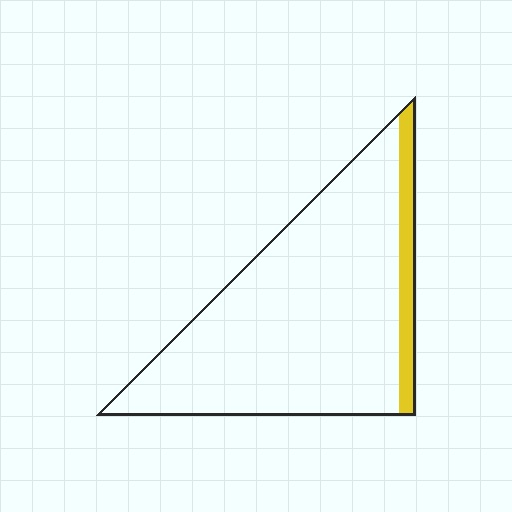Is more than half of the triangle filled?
No.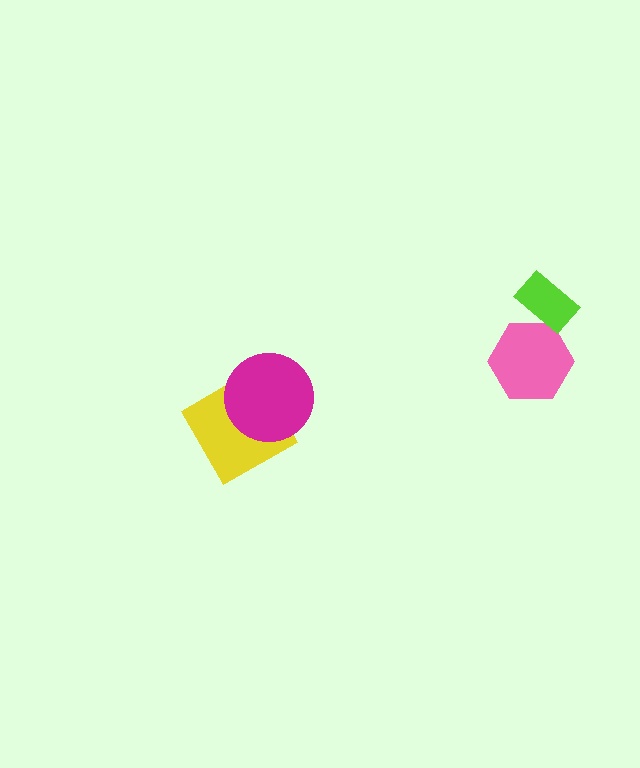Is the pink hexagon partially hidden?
Yes, it is partially covered by another shape.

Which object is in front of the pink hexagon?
The lime rectangle is in front of the pink hexagon.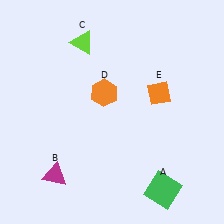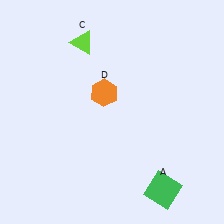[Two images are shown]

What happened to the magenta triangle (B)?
The magenta triangle (B) was removed in Image 2. It was in the bottom-left area of Image 1.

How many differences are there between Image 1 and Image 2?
There are 2 differences between the two images.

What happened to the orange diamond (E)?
The orange diamond (E) was removed in Image 2. It was in the top-right area of Image 1.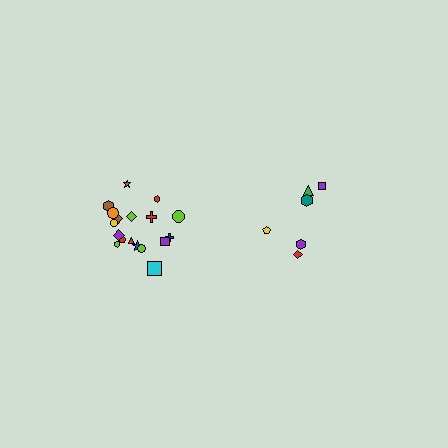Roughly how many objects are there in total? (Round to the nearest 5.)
Roughly 25 objects in total.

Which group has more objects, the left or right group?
The left group.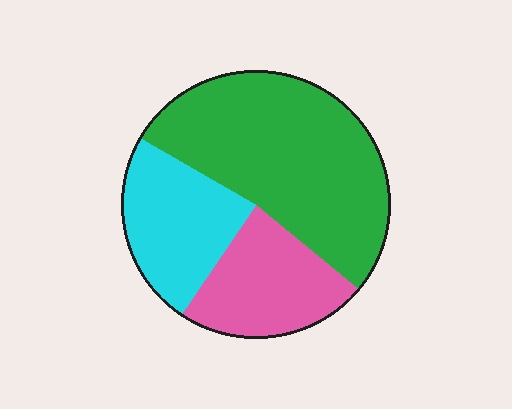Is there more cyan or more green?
Green.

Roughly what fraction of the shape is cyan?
Cyan takes up about one quarter (1/4) of the shape.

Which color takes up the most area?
Green, at roughly 55%.